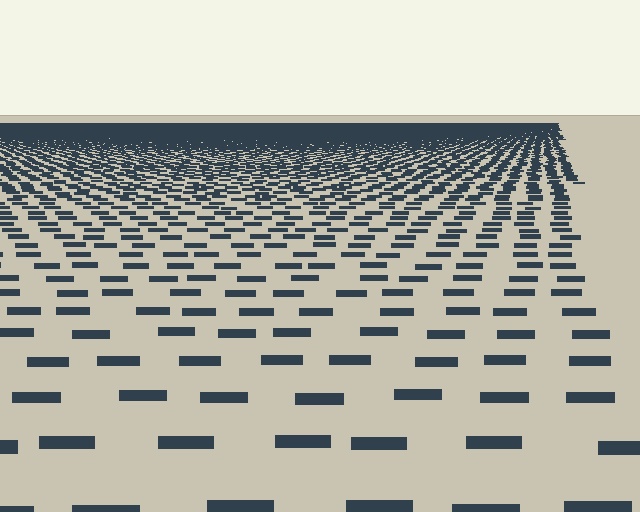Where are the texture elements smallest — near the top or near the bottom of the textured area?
Near the top.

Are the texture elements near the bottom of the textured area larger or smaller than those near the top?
Larger. Near the bottom, elements are closer to the viewer and appear at a bigger on-screen size.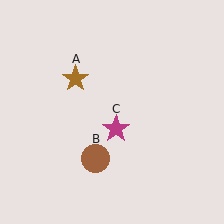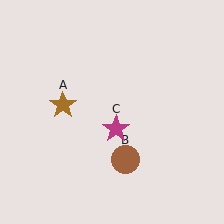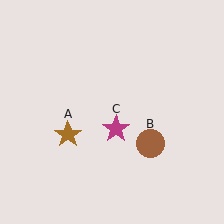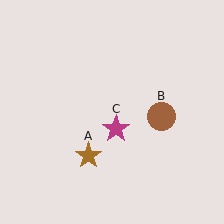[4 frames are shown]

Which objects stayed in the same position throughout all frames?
Magenta star (object C) remained stationary.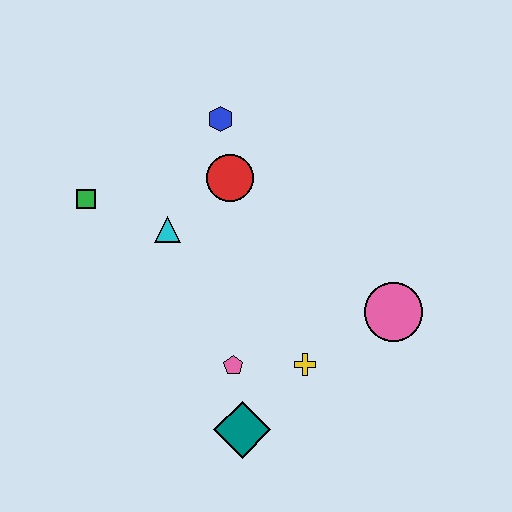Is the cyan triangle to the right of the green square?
Yes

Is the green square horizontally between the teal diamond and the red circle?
No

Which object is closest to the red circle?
The blue hexagon is closest to the red circle.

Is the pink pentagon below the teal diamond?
No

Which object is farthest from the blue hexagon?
The teal diamond is farthest from the blue hexagon.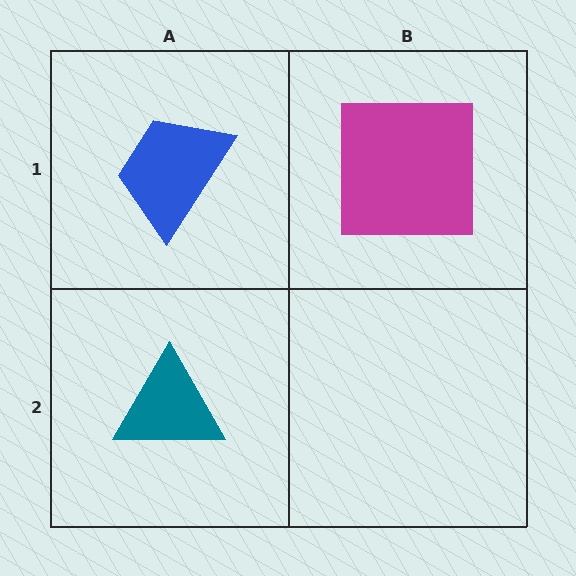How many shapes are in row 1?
2 shapes.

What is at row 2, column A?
A teal triangle.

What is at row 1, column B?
A magenta square.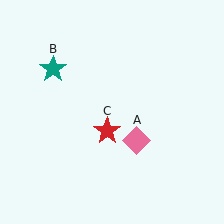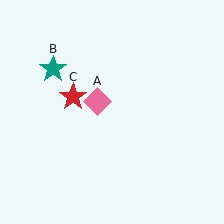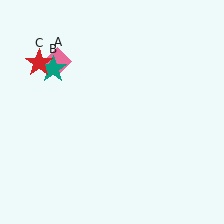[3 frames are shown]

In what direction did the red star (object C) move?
The red star (object C) moved up and to the left.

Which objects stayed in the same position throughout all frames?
Teal star (object B) remained stationary.